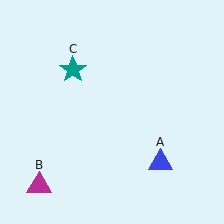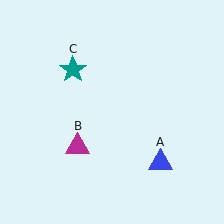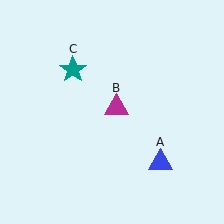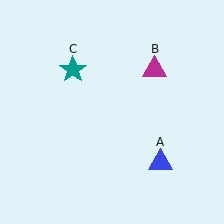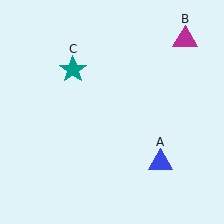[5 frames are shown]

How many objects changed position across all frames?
1 object changed position: magenta triangle (object B).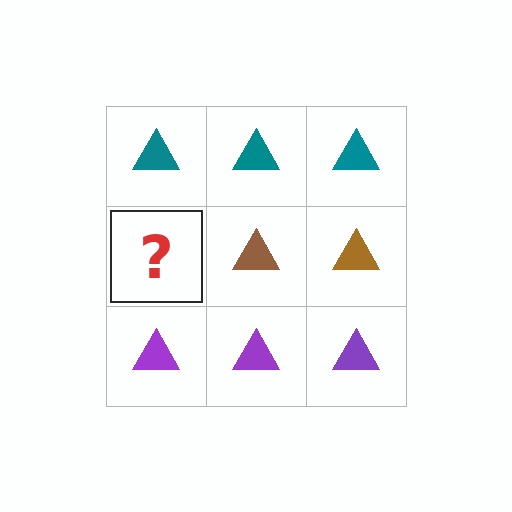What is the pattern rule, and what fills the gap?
The rule is that each row has a consistent color. The gap should be filled with a brown triangle.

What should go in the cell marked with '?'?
The missing cell should contain a brown triangle.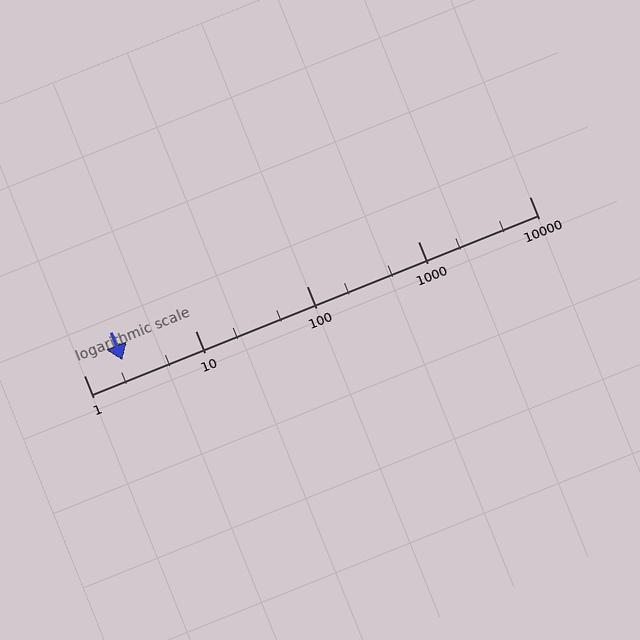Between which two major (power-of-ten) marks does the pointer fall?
The pointer is between 1 and 10.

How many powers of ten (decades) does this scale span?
The scale spans 4 decades, from 1 to 10000.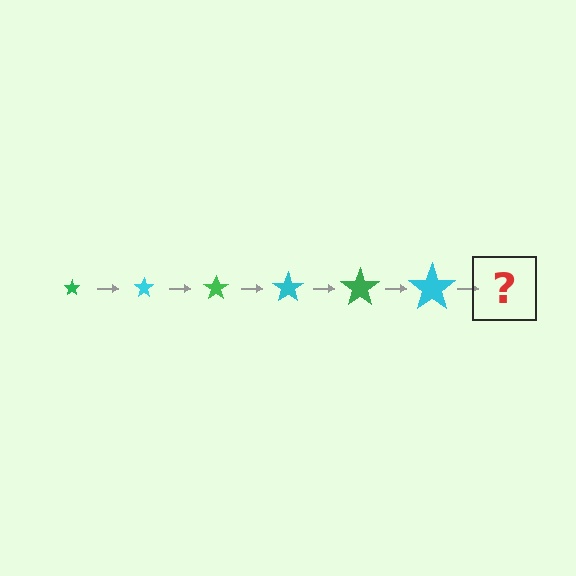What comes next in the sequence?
The next element should be a green star, larger than the previous one.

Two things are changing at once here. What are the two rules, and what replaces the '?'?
The two rules are that the star grows larger each step and the color cycles through green and cyan. The '?' should be a green star, larger than the previous one.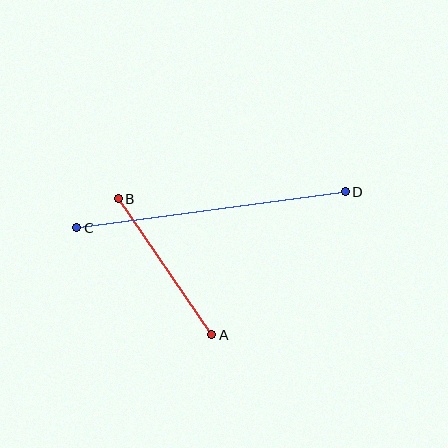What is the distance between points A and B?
The distance is approximately 165 pixels.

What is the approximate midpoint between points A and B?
The midpoint is at approximately (165, 267) pixels.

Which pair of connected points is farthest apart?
Points C and D are farthest apart.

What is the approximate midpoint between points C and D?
The midpoint is at approximately (211, 210) pixels.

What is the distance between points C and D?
The distance is approximately 271 pixels.